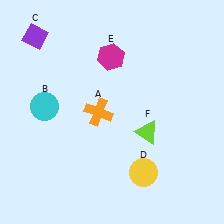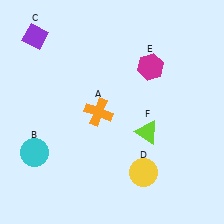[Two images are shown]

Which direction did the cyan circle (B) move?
The cyan circle (B) moved down.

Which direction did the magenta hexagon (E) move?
The magenta hexagon (E) moved right.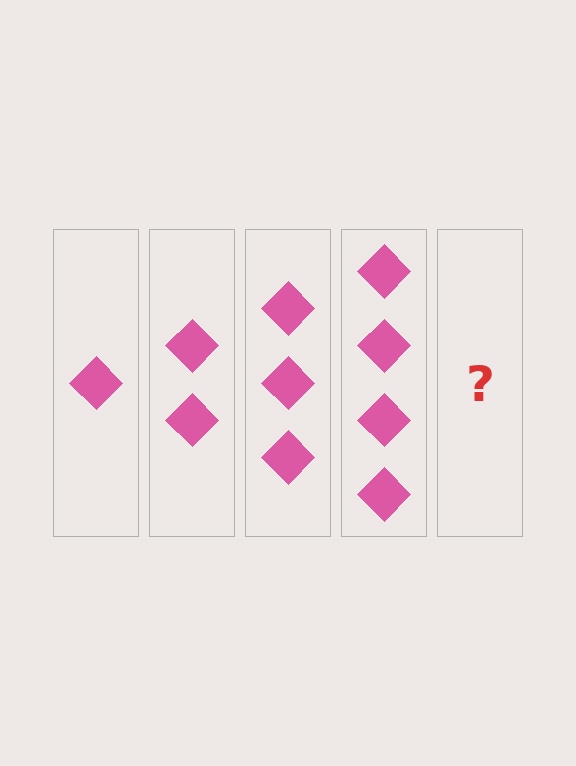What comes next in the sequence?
The next element should be 5 diamonds.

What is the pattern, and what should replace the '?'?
The pattern is that each step adds one more diamond. The '?' should be 5 diamonds.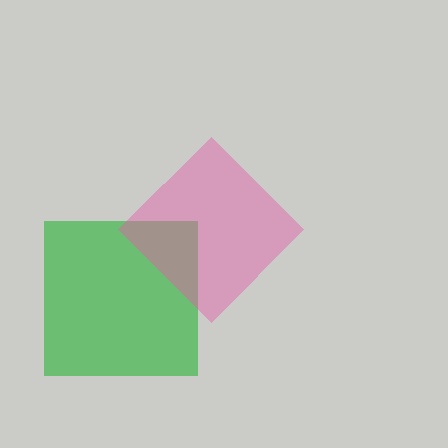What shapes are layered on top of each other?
The layered shapes are: a green square, a pink diamond.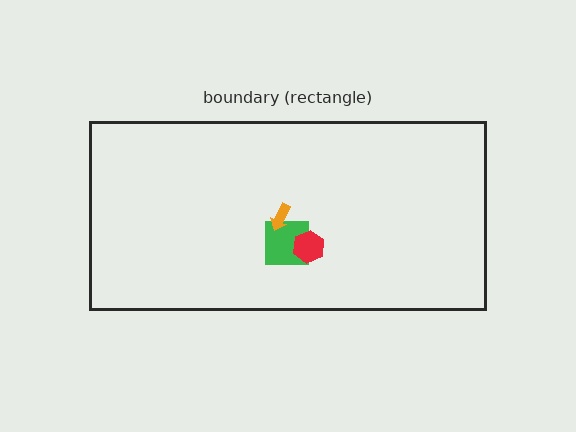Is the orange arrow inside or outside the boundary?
Inside.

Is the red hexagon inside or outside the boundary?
Inside.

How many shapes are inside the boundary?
3 inside, 0 outside.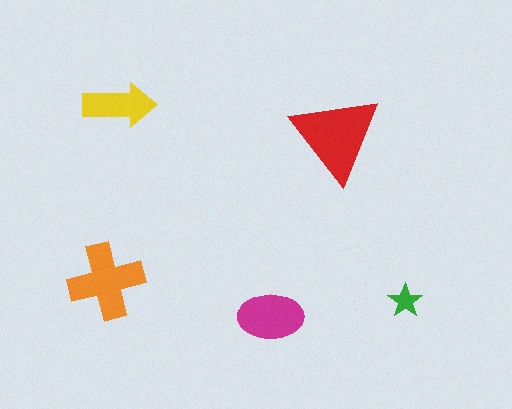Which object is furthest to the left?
The orange cross is leftmost.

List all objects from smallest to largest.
The green star, the yellow arrow, the magenta ellipse, the orange cross, the red triangle.